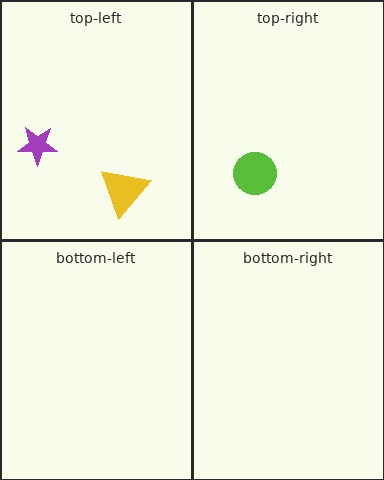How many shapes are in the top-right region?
1.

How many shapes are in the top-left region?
2.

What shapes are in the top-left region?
The purple star, the yellow triangle.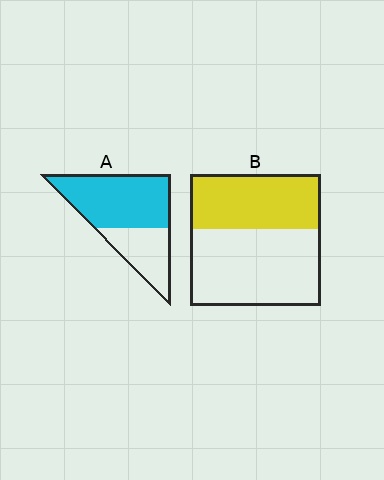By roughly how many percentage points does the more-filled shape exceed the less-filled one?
By roughly 25 percentage points (A over B).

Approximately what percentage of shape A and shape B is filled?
A is approximately 65% and B is approximately 40%.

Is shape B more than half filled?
No.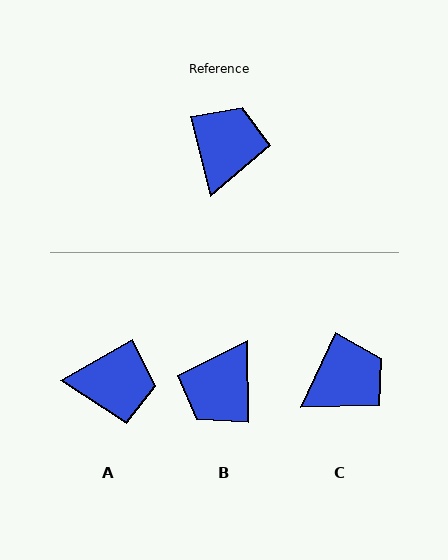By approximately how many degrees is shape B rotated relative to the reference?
Approximately 166 degrees counter-clockwise.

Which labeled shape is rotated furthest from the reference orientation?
B, about 166 degrees away.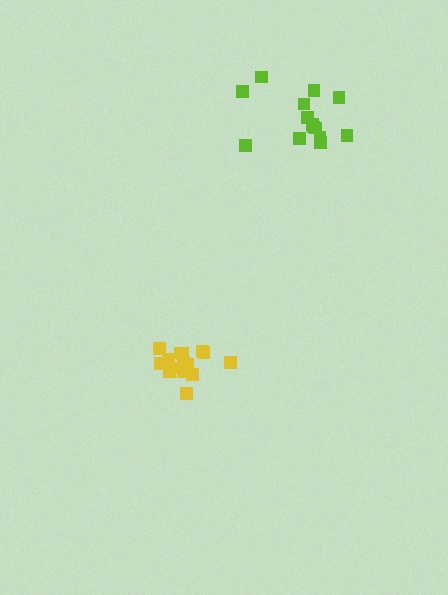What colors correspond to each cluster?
The clusters are colored: lime, yellow.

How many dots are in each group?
Group 1: 14 dots, Group 2: 15 dots (29 total).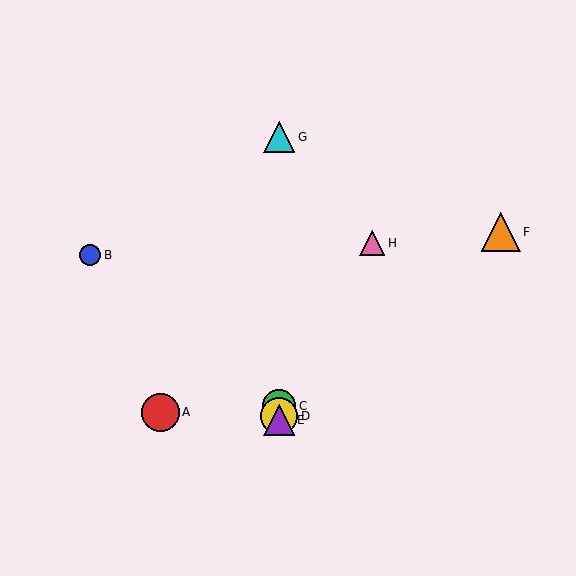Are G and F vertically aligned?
No, G is at x≈279 and F is at x≈501.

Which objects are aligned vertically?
Objects C, D, E, G are aligned vertically.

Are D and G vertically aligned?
Yes, both are at x≈279.